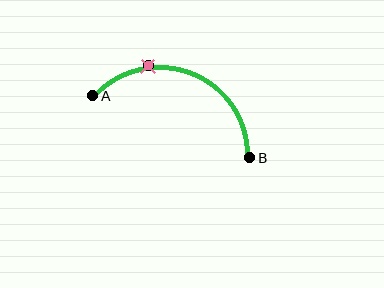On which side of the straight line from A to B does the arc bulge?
The arc bulges above the straight line connecting A and B.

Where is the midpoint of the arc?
The arc midpoint is the point on the curve farthest from the straight line joining A and B. It sits above that line.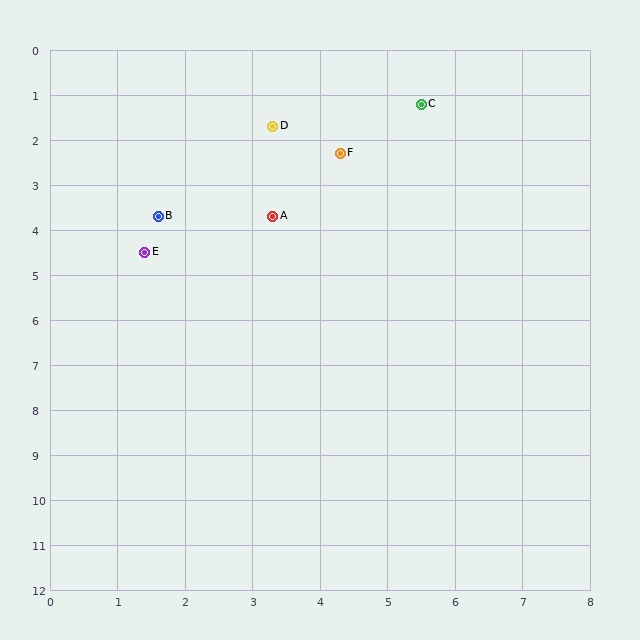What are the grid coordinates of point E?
Point E is at approximately (1.4, 4.5).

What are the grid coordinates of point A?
Point A is at approximately (3.3, 3.7).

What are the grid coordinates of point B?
Point B is at approximately (1.6, 3.7).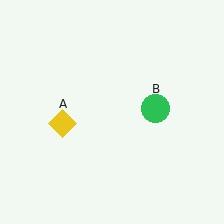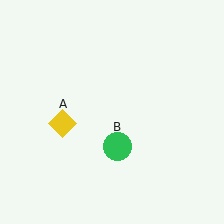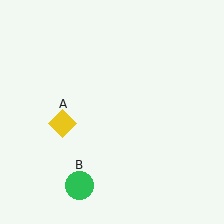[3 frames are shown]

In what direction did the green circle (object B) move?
The green circle (object B) moved down and to the left.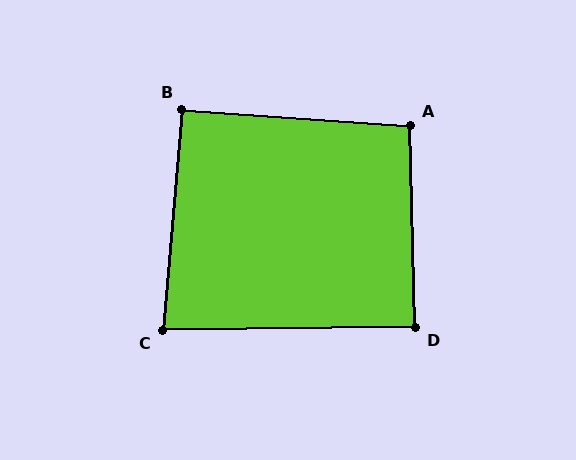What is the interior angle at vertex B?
Approximately 91 degrees (approximately right).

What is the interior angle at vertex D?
Approximately 89 degrees (approximately right).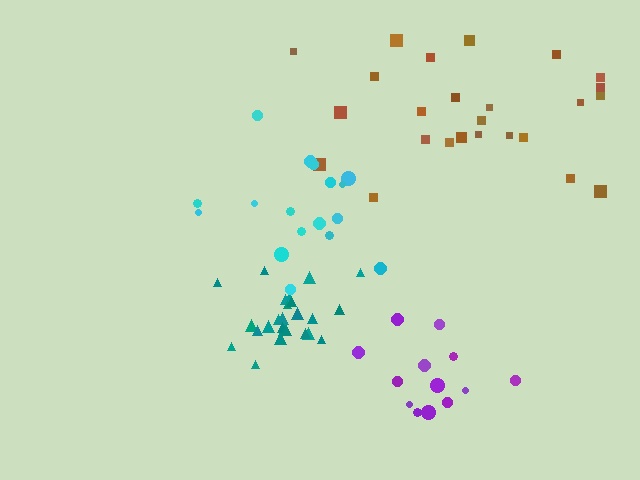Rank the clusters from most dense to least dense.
teal, purple, cyan, brown.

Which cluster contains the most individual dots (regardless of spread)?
Teal (25).